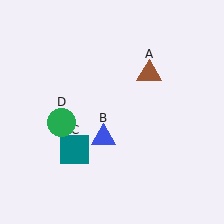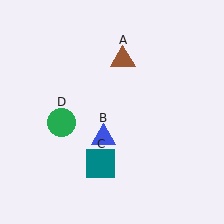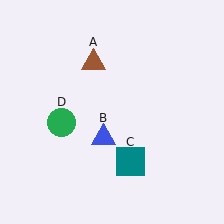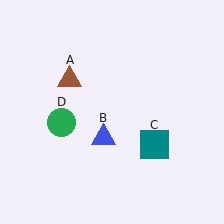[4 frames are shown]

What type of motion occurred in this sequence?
The brown triangle (object A), teal square (object C) rotated counterclockwise around the center of the scene.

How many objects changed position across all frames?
2 objects changed position: brown triangle (object A), teal square (object C).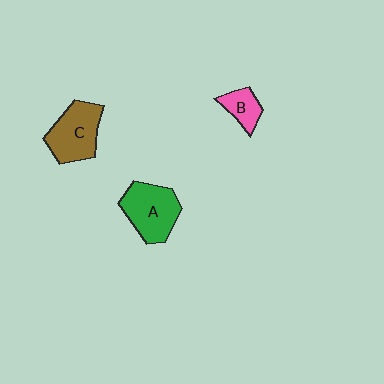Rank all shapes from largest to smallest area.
From largest to smallest: A (green), C (brown), B (pink).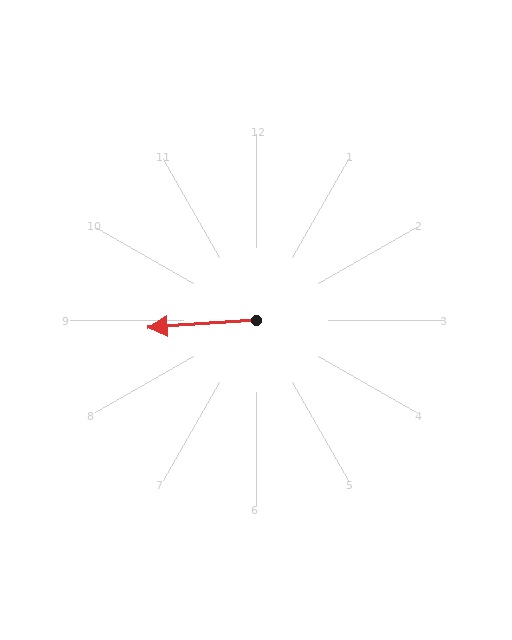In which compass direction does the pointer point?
West.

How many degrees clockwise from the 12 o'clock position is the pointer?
Approximately 266 degrees.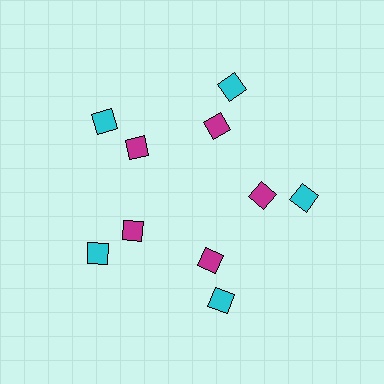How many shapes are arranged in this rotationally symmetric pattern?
There are 10 shapes, arranged in 5 groups of 2.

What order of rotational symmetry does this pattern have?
This pattern has 5-fold rotational symmetry.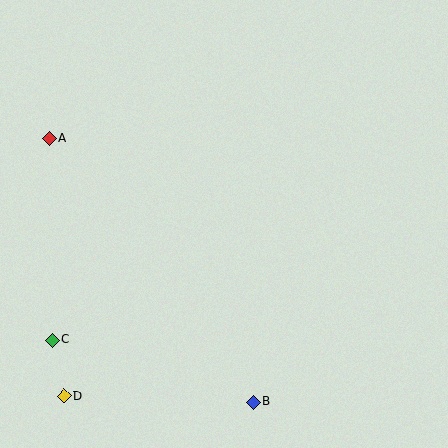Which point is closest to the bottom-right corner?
Point B is closest to the bottom-right corner.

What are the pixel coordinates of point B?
Point B is at (254, 402).